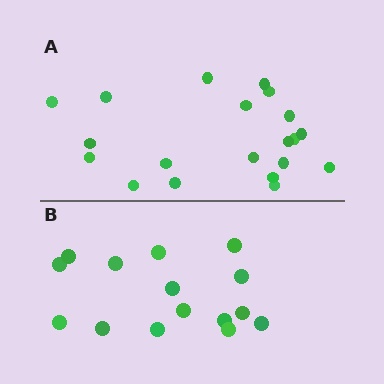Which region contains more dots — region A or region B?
Region A (the top region) has more dots.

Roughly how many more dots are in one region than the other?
Region A has about 5 more dots than region B.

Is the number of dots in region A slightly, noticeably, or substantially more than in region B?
Region A has noticeably more, but not dramatically so. The ratio is roughly 1.3 to 1.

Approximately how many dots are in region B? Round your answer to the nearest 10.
About 20 dots. (The exact count is 15, which rounds to 20.)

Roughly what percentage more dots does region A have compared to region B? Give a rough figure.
About 35% more.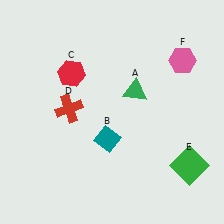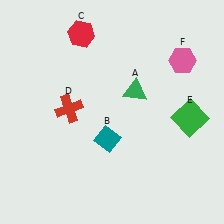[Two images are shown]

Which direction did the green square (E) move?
The green square (E) moved up.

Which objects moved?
The objects that moved are: the red hexagon (C), the green square (E).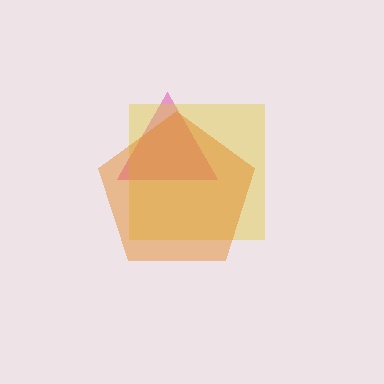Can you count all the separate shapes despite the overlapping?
Yes, there are 3 separate shapes.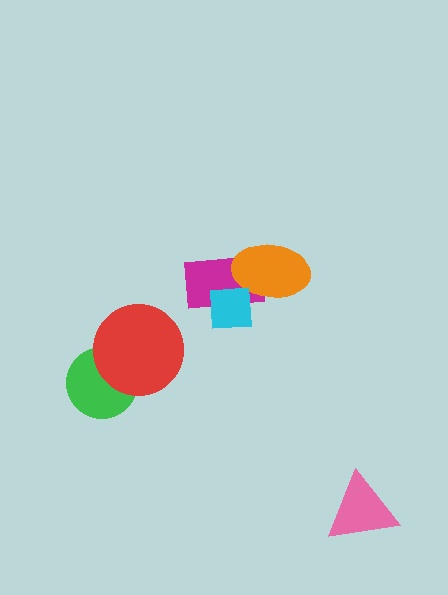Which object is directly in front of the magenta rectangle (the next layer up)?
The orange ellipse is directly in front of the magenta rectangle.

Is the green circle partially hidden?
Yes, it is partially covered by another shape.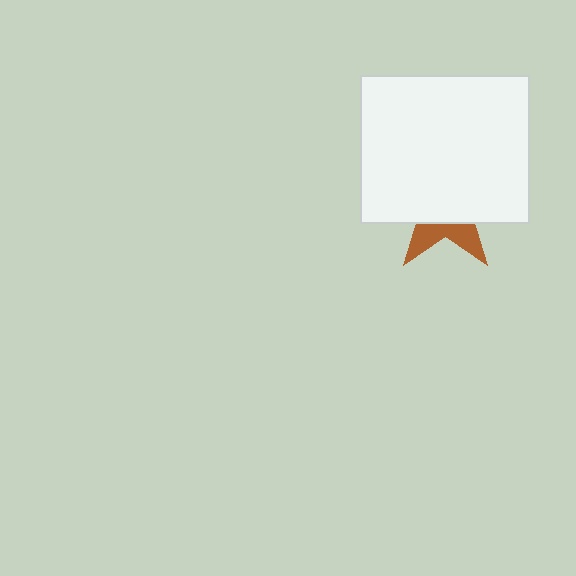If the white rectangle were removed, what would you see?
You would see the complete brown star.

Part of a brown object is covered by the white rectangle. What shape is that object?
It is a star.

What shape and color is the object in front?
The object in front is a white rectangle.